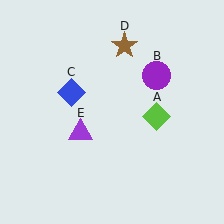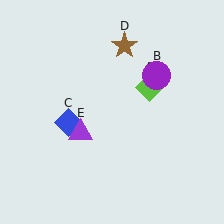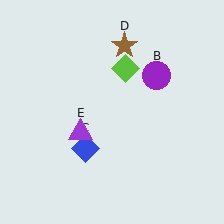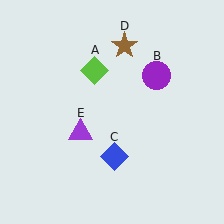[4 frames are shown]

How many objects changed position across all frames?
2 objects changed position: lime diamond (object A), blue diamond (object C).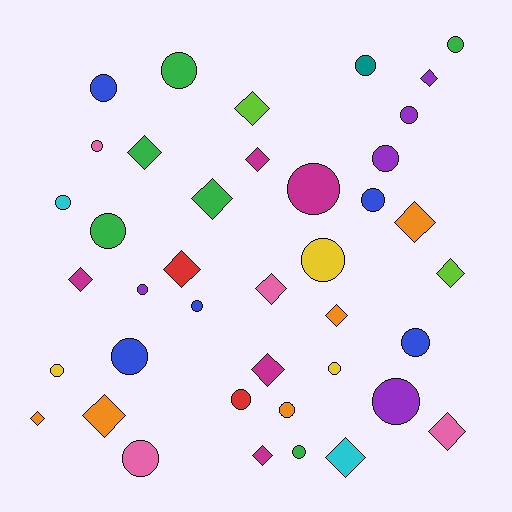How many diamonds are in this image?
There are 17 diamonds.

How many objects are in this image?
There are 40 objects.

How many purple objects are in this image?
There are 5 purple objects.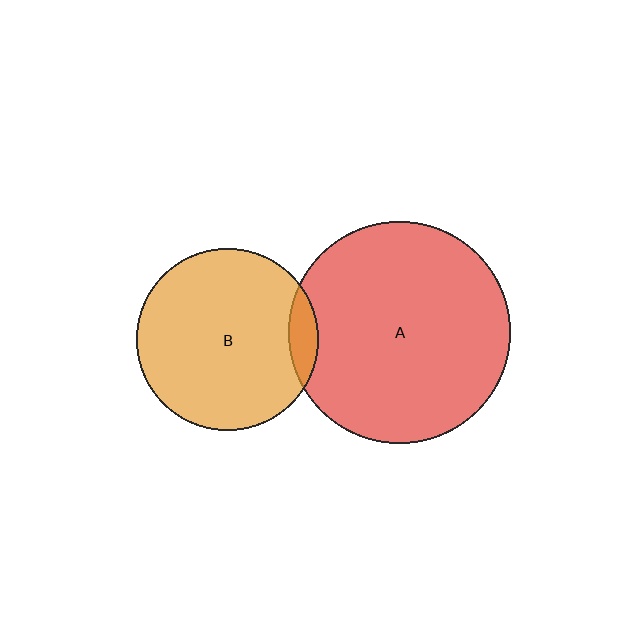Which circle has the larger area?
Circle A (red).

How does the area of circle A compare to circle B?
Approximately 1.5 times.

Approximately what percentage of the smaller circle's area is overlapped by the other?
Approximately 10%.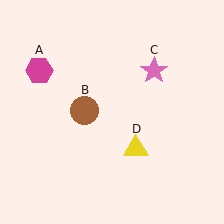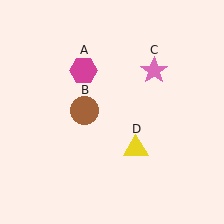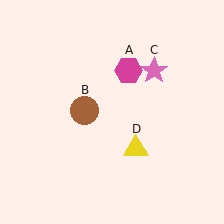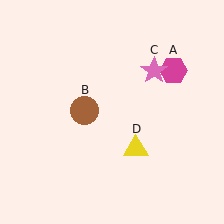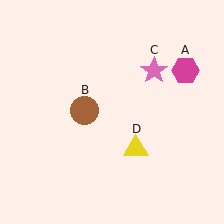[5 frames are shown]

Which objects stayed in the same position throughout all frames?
Brown circle (object B) and pink star (object C) and yellow triangle (object D) remained stationary.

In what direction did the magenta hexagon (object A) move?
The magenta hexagon (object A) moved right.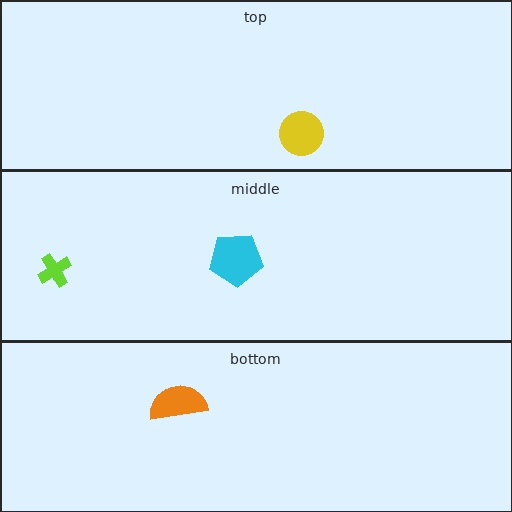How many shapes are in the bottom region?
1.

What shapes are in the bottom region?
The orange semicircle.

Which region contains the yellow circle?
The top region.